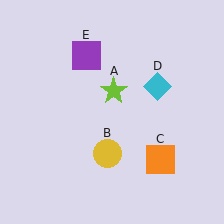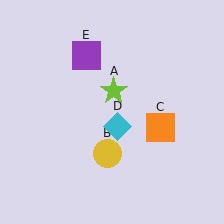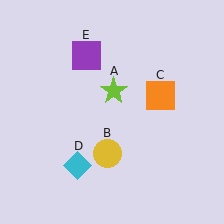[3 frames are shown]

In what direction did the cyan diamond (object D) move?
The cyan diamond (object D) moved down and to the left.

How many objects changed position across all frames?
2 objects changed position: orange square (object C), cyan diamond (object D).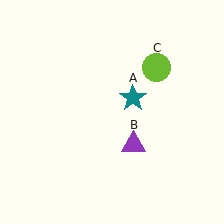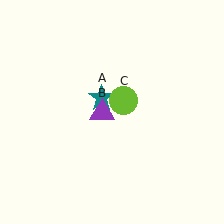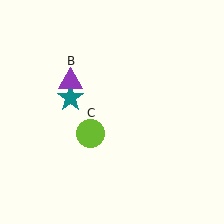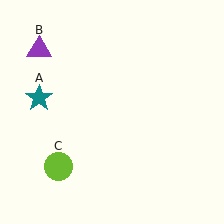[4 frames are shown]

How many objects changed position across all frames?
3 objects changed position: teal star (object A), purple triangle (object B), lime circle (object C).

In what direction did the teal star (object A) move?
The teal star (object A) moved left.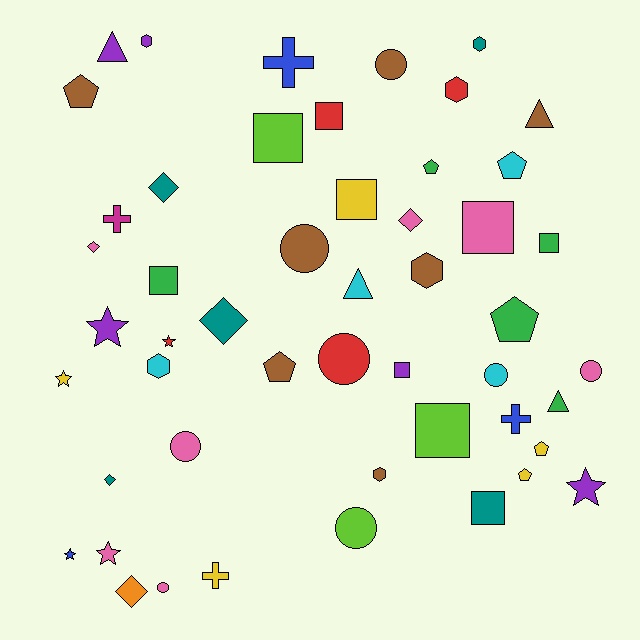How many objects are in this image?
There are 50 objects.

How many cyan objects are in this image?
There are 4 cyan objects.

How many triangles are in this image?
There are 4 triangles.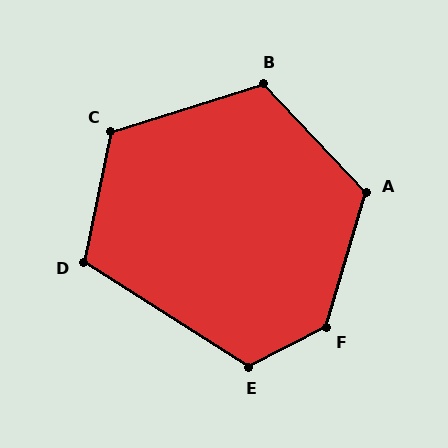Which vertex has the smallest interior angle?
D, at approximately 111 degrees.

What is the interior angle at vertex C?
Approximately 119 degrees (obtuse).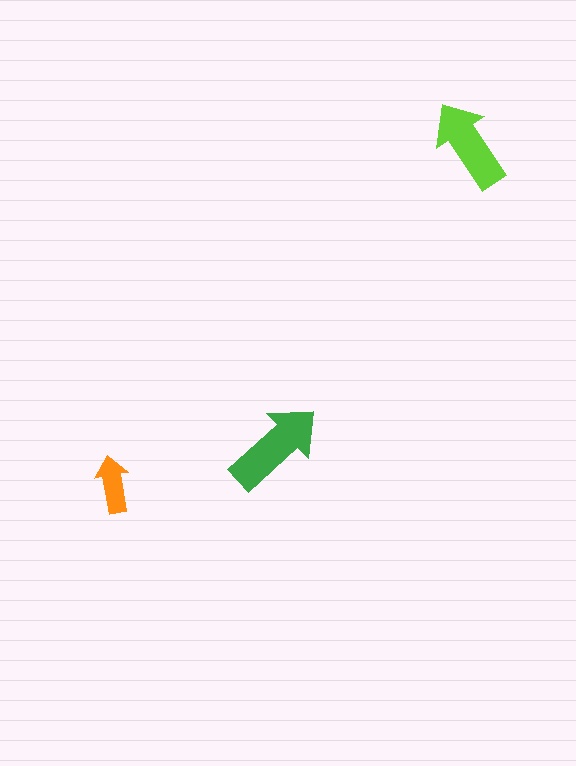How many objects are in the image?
There are 3 objects in the image.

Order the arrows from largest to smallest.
the green one, the lime one, the orange one.